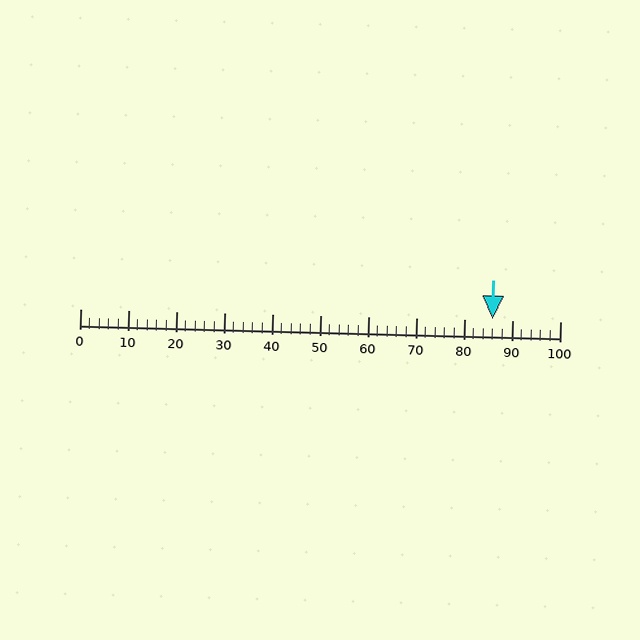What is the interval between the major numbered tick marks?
The major tick marks are spaced 10 units apart.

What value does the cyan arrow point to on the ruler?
The cyan arrow points to approximately 86.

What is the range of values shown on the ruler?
The ruler shows values from 0 to 100.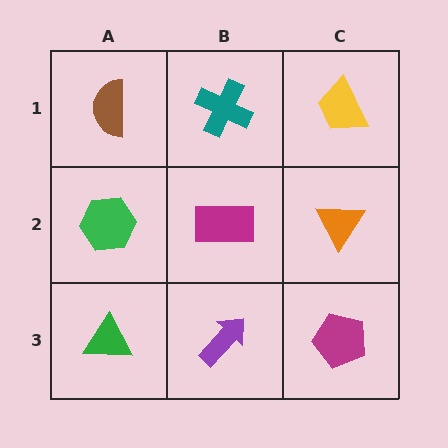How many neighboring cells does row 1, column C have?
2.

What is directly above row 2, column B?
A teal cross.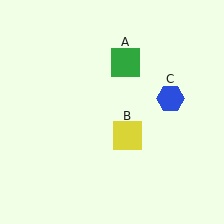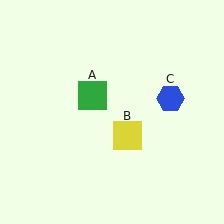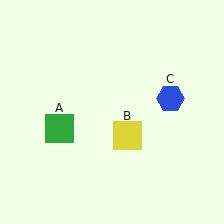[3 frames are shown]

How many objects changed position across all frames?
1 object changed position: green square (object A).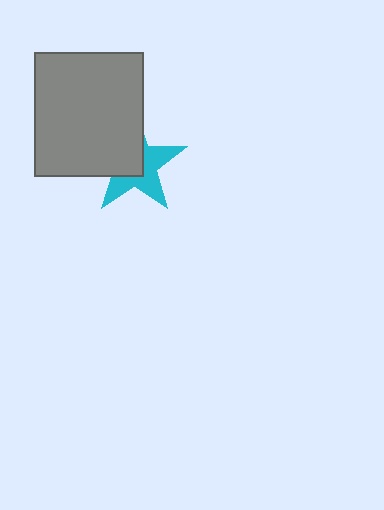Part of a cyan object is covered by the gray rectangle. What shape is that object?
It is a star.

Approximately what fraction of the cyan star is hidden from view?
Roughly 49% of the cyan star is hidden behind the gray rectangle.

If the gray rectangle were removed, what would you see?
You would see the complete cyan star.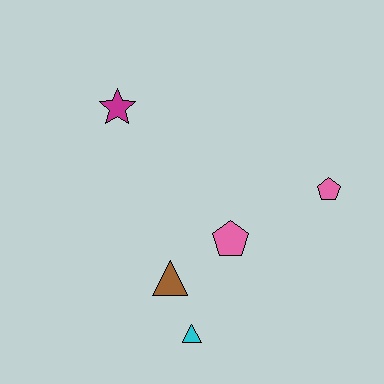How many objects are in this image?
There are 5 objects.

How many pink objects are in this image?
There are 2 pink objects.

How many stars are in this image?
There is 1 star.